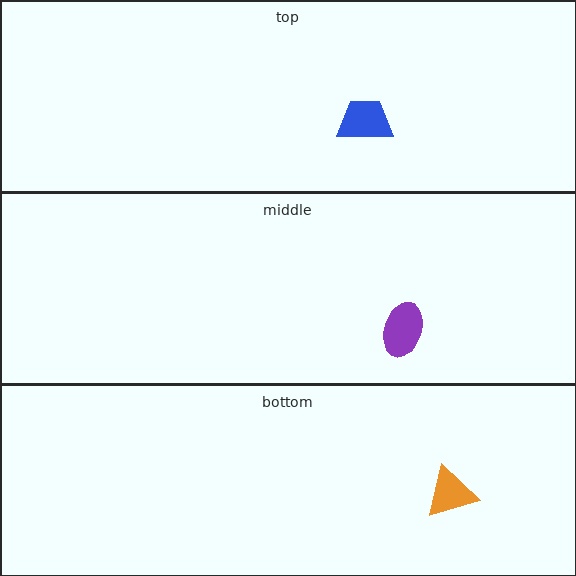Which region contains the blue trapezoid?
The top region.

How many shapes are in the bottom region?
1.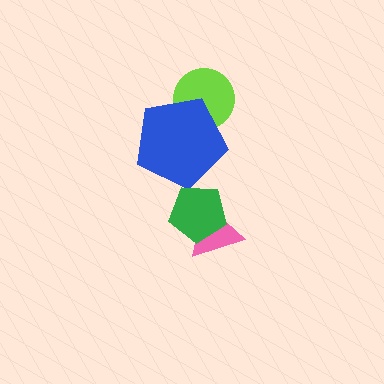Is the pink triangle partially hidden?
Yes, it is partially covered by another shape.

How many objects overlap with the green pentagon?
1 object overlaps with the green pentagon.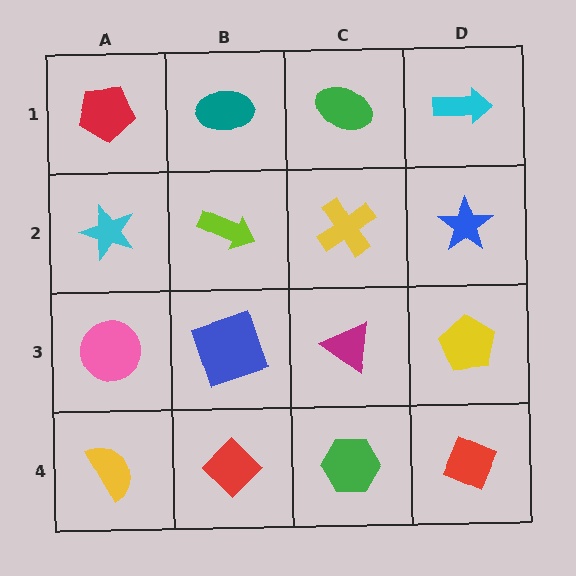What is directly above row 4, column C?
A magenta triangle.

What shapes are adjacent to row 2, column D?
A cyan arrow (row 1, column D), a yellow pentagon (row 3, column D), a yellow cross (row 2, column C).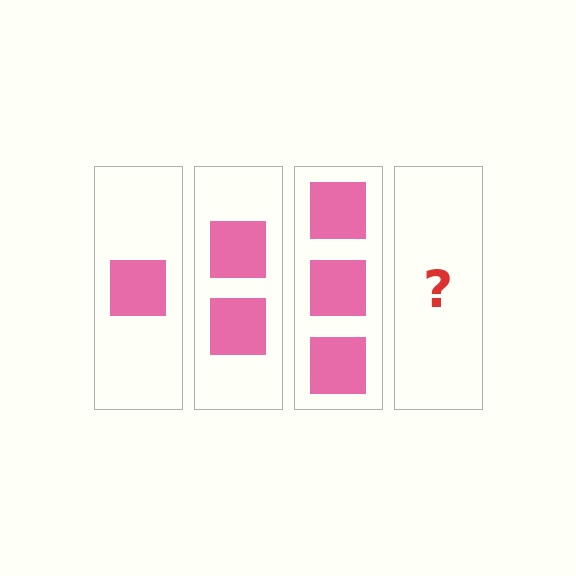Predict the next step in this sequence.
The next step is 4 squares.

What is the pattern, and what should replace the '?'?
The pattern is that each step adds one more square. The '?' should be 4 squares.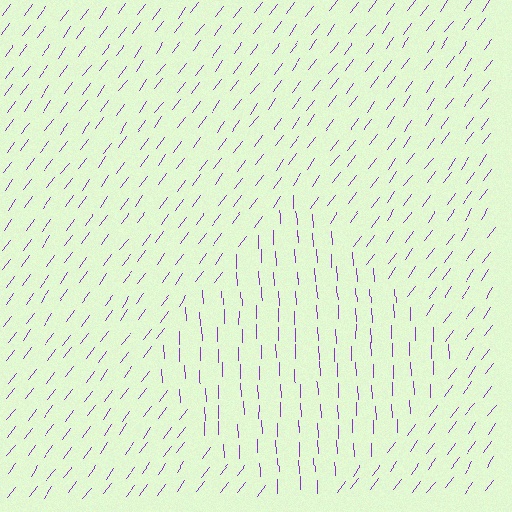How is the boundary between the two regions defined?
The boundary is defined purely by a change in line orientation (approximately 39 degrees difference). All lines are the same color and thickness.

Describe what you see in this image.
The image is filled with small purple line segments. A diamond region in the image has lines oriented differently from the surrounding lines, creating a visible texture boundary.